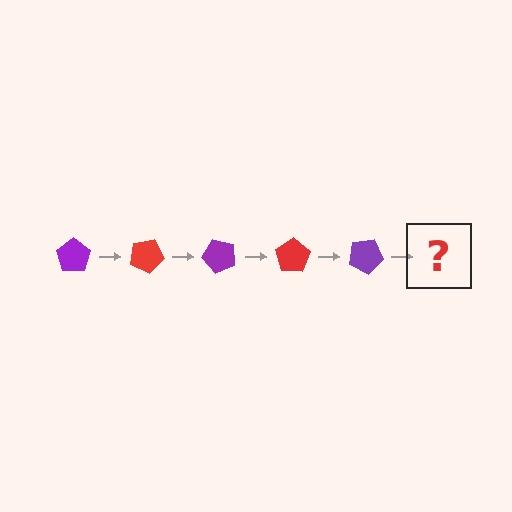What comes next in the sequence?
The next element should be a red pentagon, rotated 125 degrees from the start.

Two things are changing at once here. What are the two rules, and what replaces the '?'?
The two rules are that it rotates 25 degrees each step and the color cycles through purple and red. The '?' should be a red pentagon, rotated 125 degrees from the start.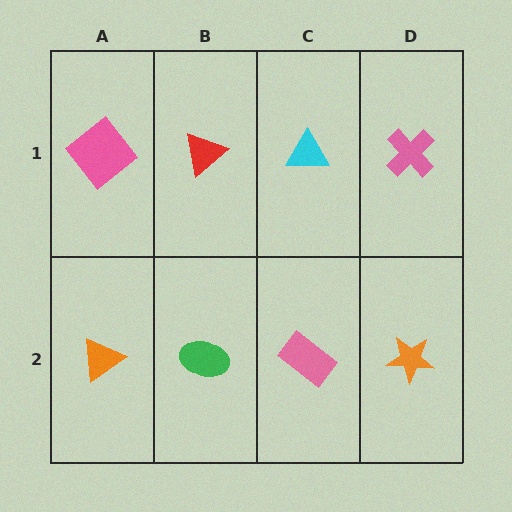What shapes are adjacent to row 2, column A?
A pink diamond (row 1, column A), a green ellipse (row 2, column B).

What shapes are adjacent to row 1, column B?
A green ellipse (row 2, column B), a pink diamond (row 1, column A), a cyan triangle (row 1, column C).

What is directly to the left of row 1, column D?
A cyan triangle.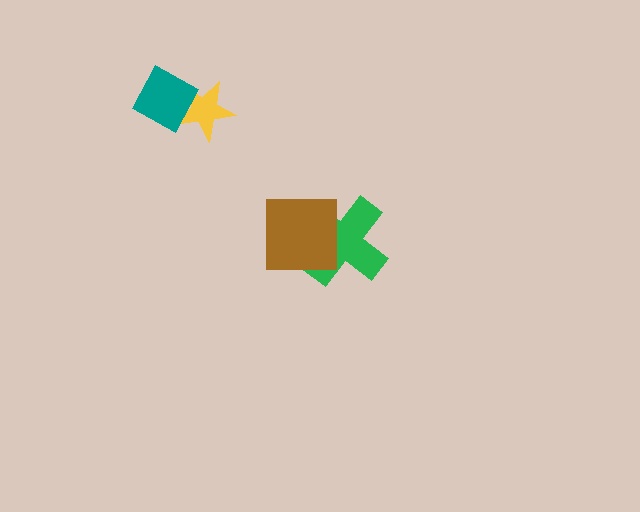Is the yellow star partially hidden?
Yes, it is partially covered by another shape.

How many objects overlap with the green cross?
1 object overlaps with the green cross.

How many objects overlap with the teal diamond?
1 object overlaps with the teal diamond.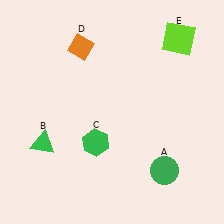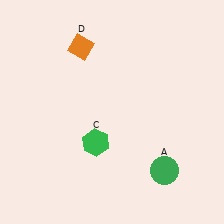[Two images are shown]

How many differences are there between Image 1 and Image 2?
There are 2 differences between the two images.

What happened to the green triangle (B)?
The green triangle (B) was removed in Image 2. It was in the bottom-left area of Image 1.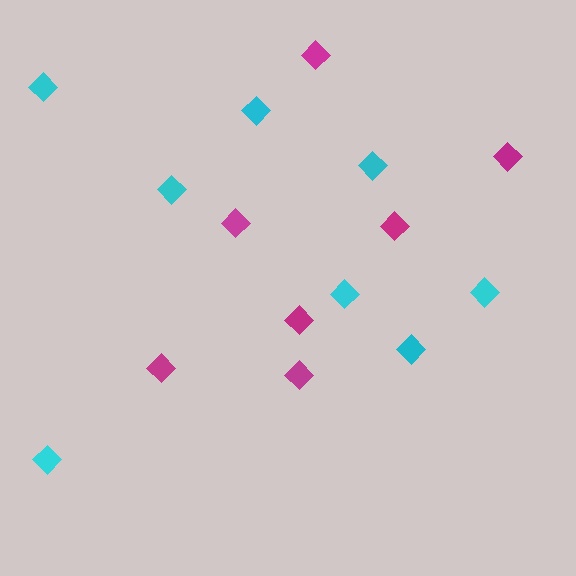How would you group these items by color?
There are 2 groups: one group of cyan diamonds (8) and one group of magenta diamonds (7).